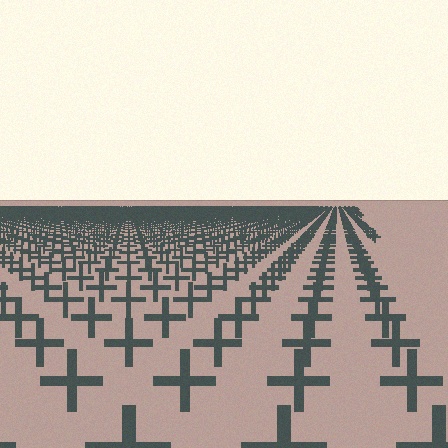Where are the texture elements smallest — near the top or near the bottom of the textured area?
Near the top.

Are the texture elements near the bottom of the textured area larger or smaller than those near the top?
Larger. Near the bottom, elements are closer to the viewer and appear at a bigger on-screen size.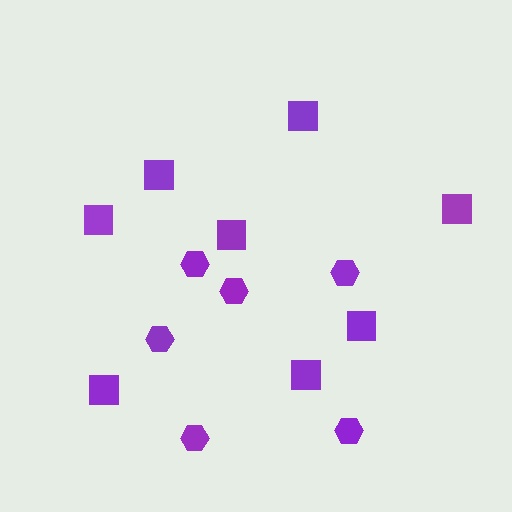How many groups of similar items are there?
There are 2 groups: one group of hexagons (6) and one group of squares (8).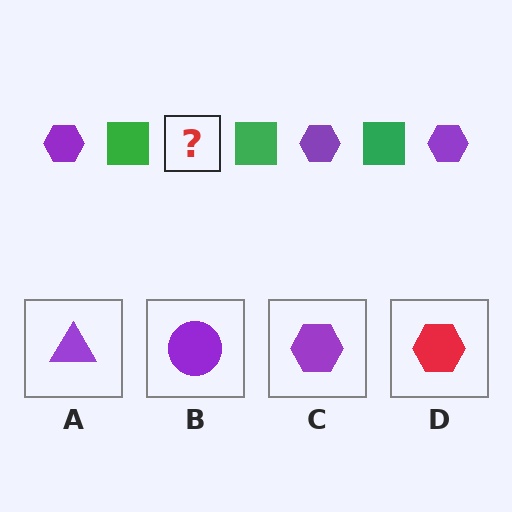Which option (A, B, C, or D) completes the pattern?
C.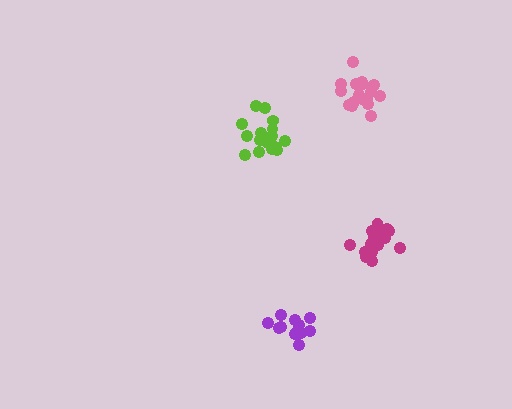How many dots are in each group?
Group 1: 17 dots, Group 2: 17 dots, Group 3: 16 dots, Group 4: 12 dots (62 total).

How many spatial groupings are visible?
There are 4 spatial groupings.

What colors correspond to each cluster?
The clusters are colored: pink, lime, magenta, purple.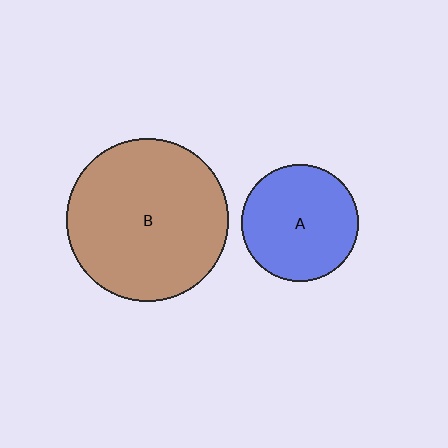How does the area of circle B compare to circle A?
Approximately 1.9 times.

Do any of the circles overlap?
No, none of the circles overlap.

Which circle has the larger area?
Circle B (brown).